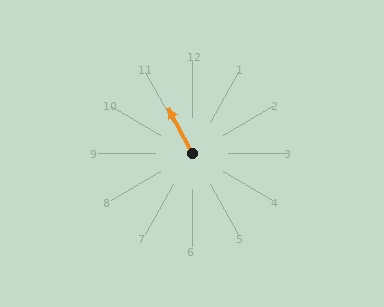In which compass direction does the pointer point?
Northwest.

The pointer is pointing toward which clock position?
Roughly 11 o'clock.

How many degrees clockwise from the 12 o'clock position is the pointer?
Approximately 332 degrees.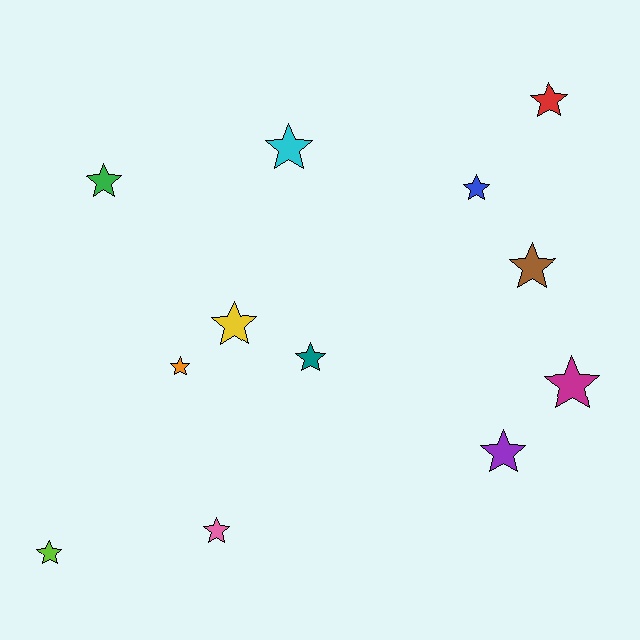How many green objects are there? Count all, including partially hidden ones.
There is 1 green object.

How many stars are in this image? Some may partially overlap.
There are 12 stars.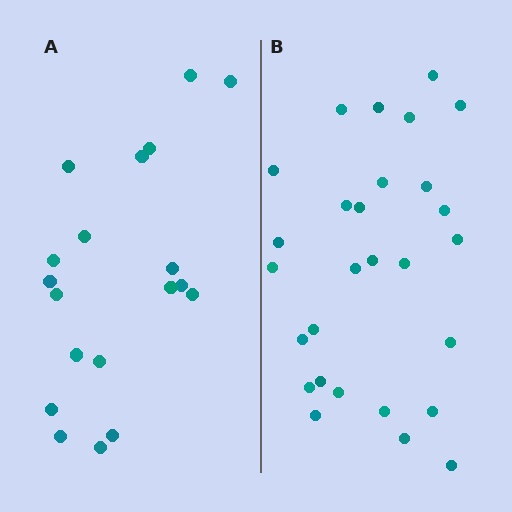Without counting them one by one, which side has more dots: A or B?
Region B (the right region) has more dots.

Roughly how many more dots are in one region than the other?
Region B has roughly 8 or so more dots than region A.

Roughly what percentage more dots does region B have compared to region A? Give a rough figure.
About 45% more.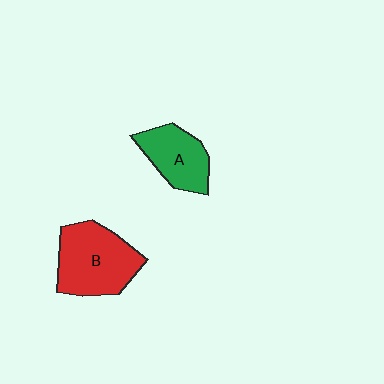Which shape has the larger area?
Shape B (red).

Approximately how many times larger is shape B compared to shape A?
Approximately 1.4 times.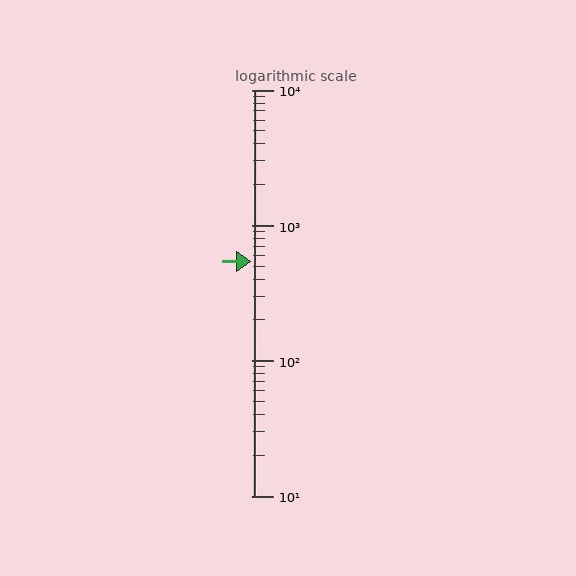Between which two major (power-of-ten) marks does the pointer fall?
The pointer is between 100 and 1000.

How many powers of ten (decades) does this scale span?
The scale spans 3 decades, from 10 to 10000.